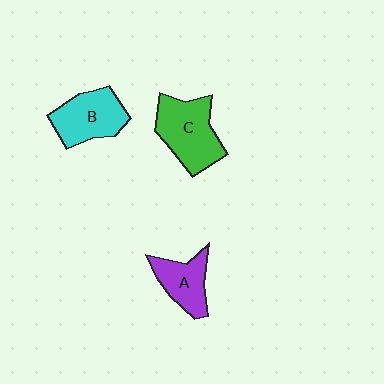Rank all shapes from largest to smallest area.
From largest to smallest: C (green), B (cyan), A (purple).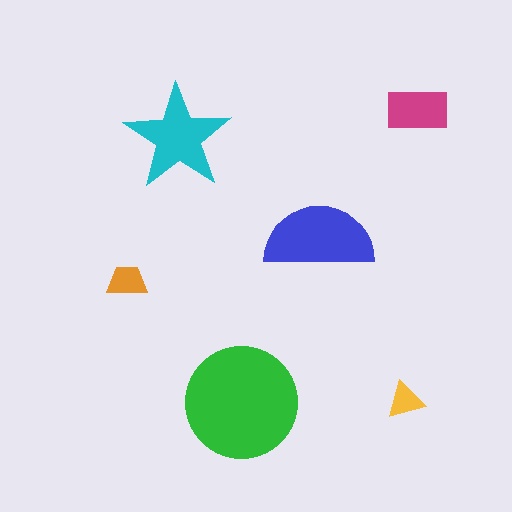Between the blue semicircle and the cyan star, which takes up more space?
The blue semicircle.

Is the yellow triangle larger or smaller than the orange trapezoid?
Smaller.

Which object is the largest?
The green circle.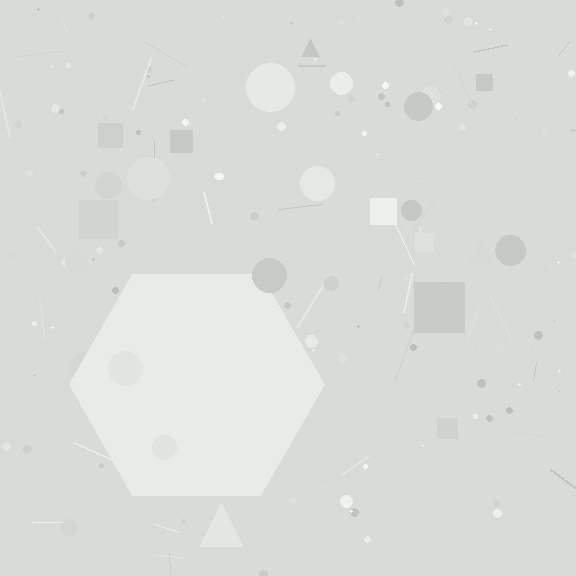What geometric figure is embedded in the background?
A hexagon is embedded in the background.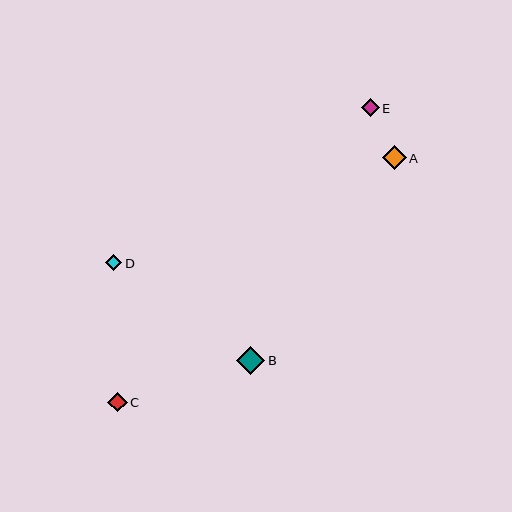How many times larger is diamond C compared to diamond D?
Diamond C is approximately 1.2 times the size of diamond D.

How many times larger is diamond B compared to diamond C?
Diamond B is approximately 1.5 times the size of diamond C.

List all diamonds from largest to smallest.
From largest to smallest: B, A, C, E, D.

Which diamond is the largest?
Diamond B is the largest with a size of approximately 28 pixels.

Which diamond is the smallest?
Diamond D is the smallest with a size of approximately 17 pixels.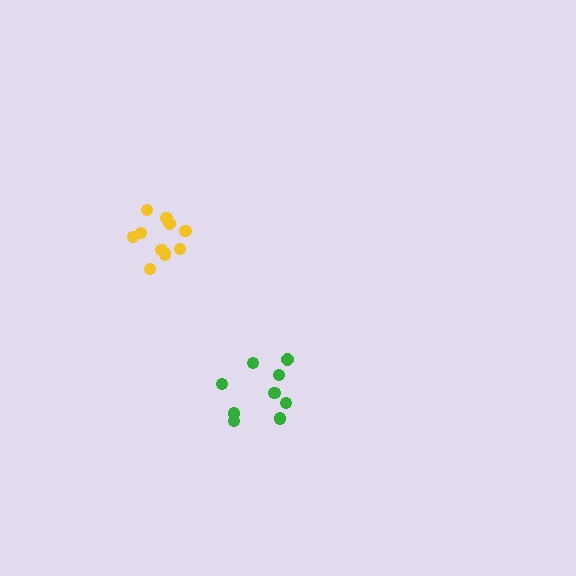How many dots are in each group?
Group 1: 9 dots, Group 2: 11 dots (20 total).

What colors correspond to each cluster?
The clusters are colored: green, yellow.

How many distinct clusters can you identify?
There are 2 distinct clusters.